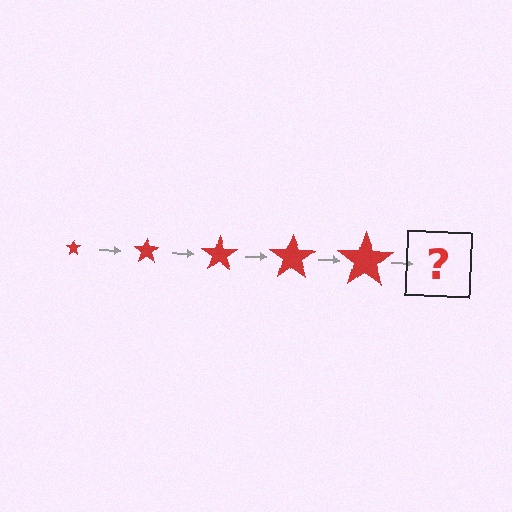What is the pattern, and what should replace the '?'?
The pattern is that the star gets progressively larger each step. The '?' should be a red star, larger than the previous one.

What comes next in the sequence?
The next element should be a red star, larger than the previous one.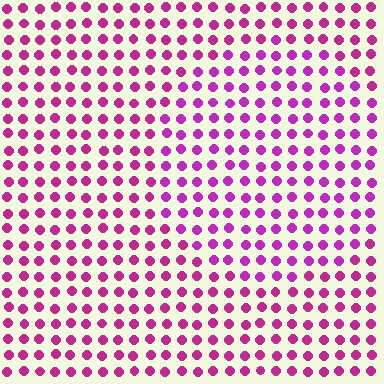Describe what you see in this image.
The image is filled with small magenta elements in a uniform arrangement. A circle-shaped region is visible where the elements are tinted to a slightly different hue, forming a subtle color boundary.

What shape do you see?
I see a circle.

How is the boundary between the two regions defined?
The boundary is defined purely by a slight shift in hue (about 18 degrees). Spacing, size, and orientation are identical on both sides.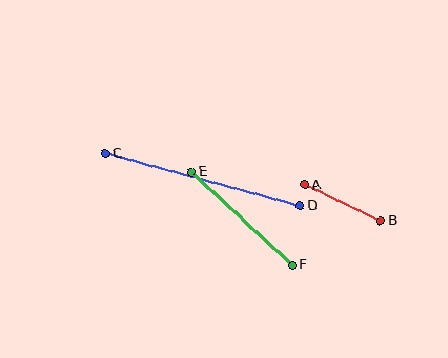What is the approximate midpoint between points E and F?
The midpoint is at approximately (242, 218) pixels.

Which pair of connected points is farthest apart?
Points C and D are farthest apart.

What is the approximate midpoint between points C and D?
The midpoint is at approximately (203, 179) pixels.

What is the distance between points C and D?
The distance is approximately 201 pixels.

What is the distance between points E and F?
The distance is approximately 137 pixels.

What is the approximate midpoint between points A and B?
The midpoint is at approximately (343, 203) pixels.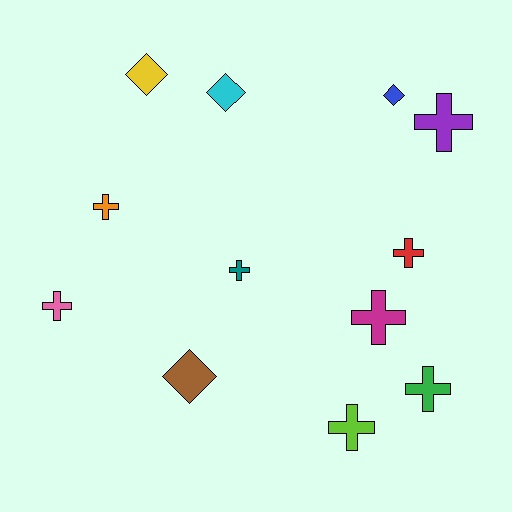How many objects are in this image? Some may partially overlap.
There are 12 objects.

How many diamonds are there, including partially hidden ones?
There are 4 diamonds.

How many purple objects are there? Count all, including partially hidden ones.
There is 1 purple object.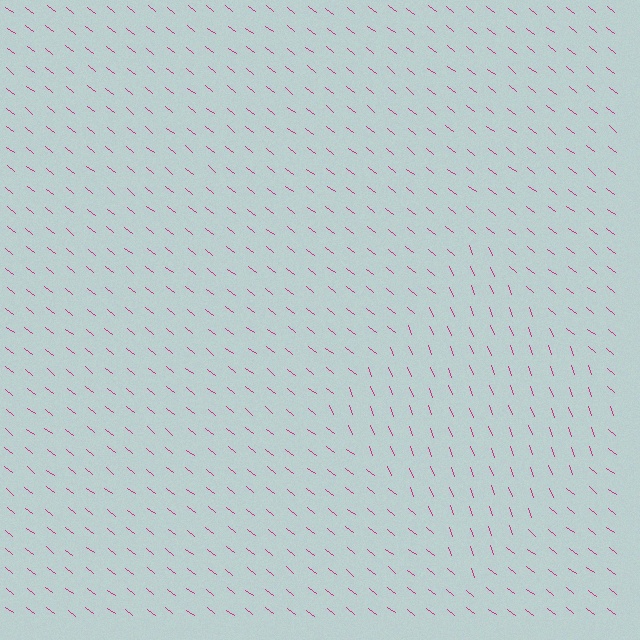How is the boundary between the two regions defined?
The boundary is defined purely by a change in line orientation (approximately 31 degrees difference). All lines are the same color and thickness.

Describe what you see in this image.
The image is filled with small magenta line segments. A diamond region in the image has lines oriented differently from the surrounding lines, creating a visible texture boundary.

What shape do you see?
I see a diamond.